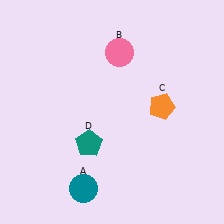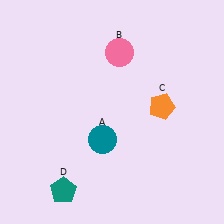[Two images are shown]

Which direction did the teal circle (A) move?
The teal circle (A) moved up.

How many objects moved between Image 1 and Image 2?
2 objects moved between the two images.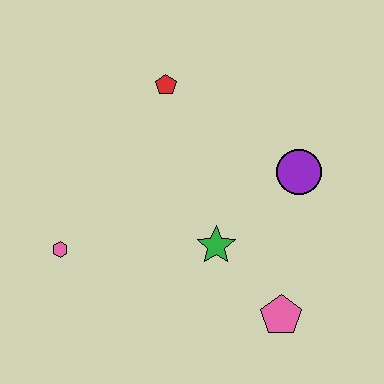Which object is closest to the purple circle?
The green star is closest to the purple circle.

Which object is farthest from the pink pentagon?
The red pentagon is farthest from the pink pentagon.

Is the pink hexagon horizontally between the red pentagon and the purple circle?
No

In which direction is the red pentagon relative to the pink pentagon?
The red pentagon is above the pink pentagon.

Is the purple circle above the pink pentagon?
Yes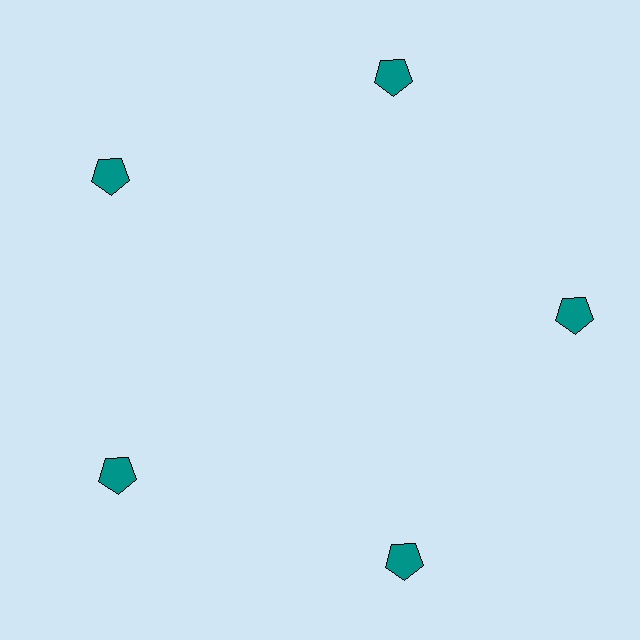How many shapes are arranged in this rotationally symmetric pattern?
There are 5 shapes, arranged in 5 groups of 1.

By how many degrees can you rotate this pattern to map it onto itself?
The pattern maps onto itself every 72 degrees of rotation.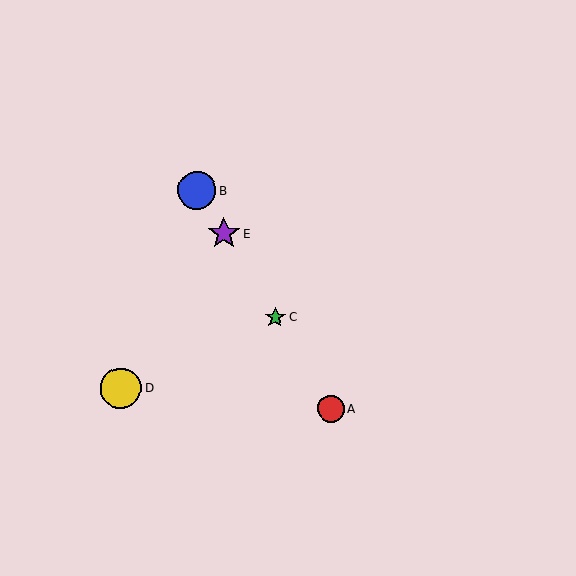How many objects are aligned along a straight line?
4 objects (A, B, C, E) are aligned along a straight line.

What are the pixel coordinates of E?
Object E is at (224, 234).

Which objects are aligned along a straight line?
Objects A, B, C, E are aligned along a straight line.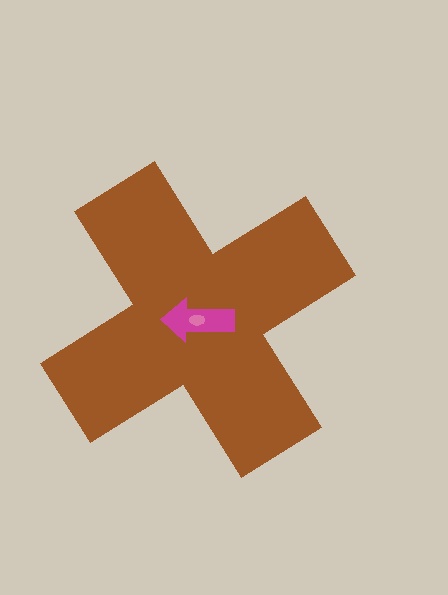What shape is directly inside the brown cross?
The magenta arrow.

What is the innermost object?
The pink ellipse.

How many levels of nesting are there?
3.